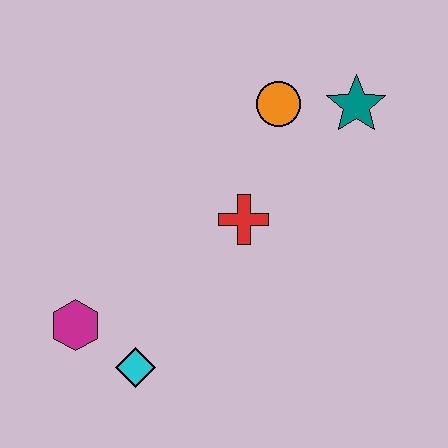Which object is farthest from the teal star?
The magenta hexagon is farthest from the teal star.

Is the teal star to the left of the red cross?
No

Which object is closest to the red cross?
The orange circle is closest to the red cross.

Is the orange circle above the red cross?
Yes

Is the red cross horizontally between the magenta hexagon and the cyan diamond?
No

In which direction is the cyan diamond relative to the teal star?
The cyan diamond is below the teal star.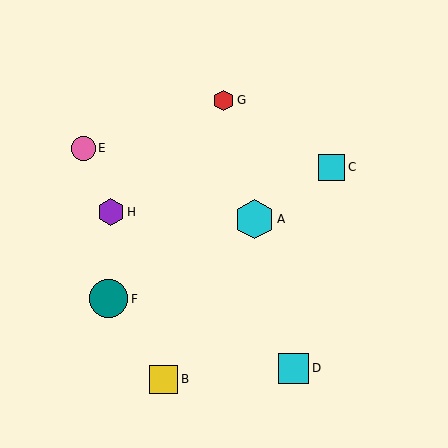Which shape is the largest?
The cyan hexagon (labeled A) is the largest.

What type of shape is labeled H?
Shape H is a purple hexagon.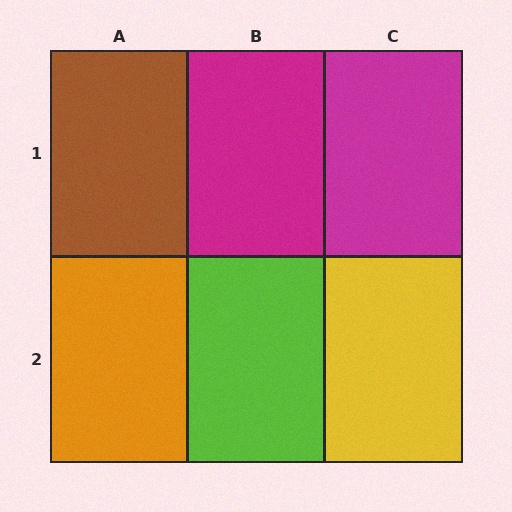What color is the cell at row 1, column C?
Magenta.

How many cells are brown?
1 cell is brown.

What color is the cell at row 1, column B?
Magenta.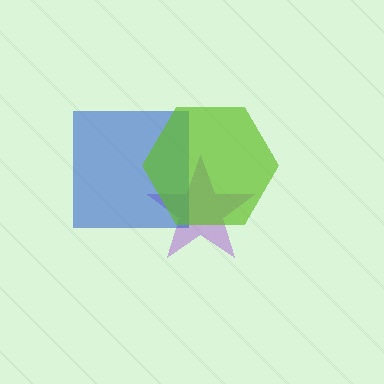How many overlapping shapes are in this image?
There are 3 overlapping shapes in the image.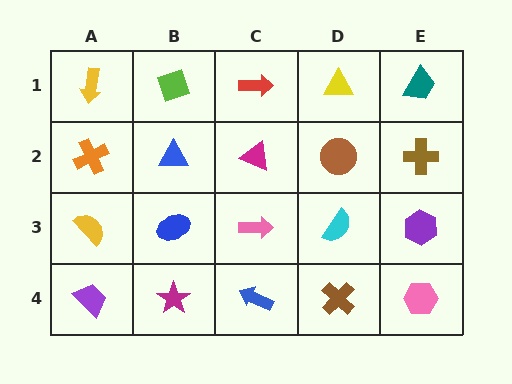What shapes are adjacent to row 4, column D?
A cyan semicircle (row 3, column D), a blue arrow (row 4, column C), a pink hexagon (row 4, column E).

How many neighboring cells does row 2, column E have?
3.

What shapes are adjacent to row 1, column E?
A brown cross (row 2, column E), a yellow triangle (row 1, column D).